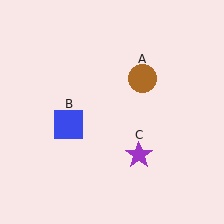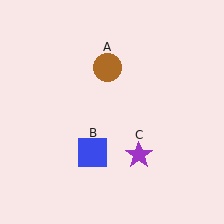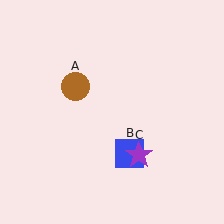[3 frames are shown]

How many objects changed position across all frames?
2 objects changed position: brown circle (object A), blue square (object B).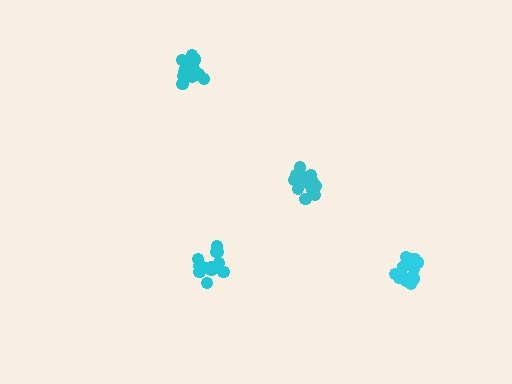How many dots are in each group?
Group 1: 14 dots, Group 2: 16 dots, Group 3: 15 dots, Group 4: 15 dots (60 total).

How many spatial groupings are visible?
There are 4 spatial groupings.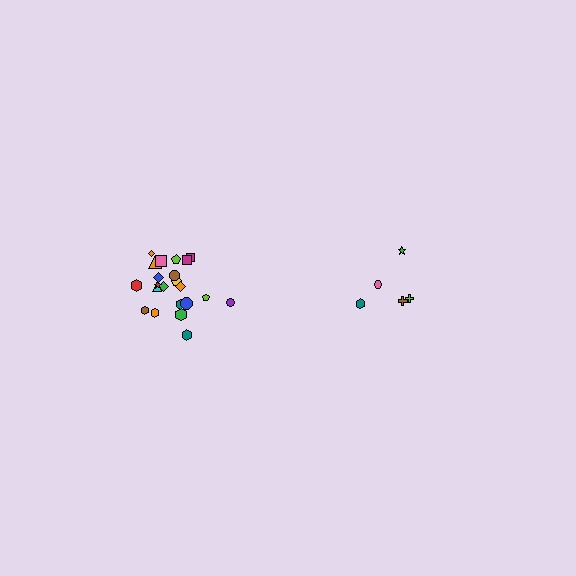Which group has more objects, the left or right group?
The left group.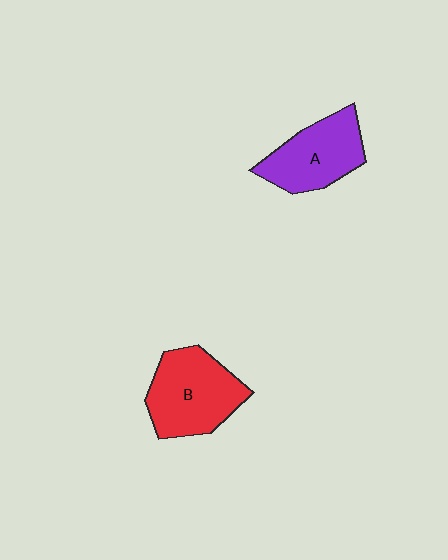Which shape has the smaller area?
Shape A (purple).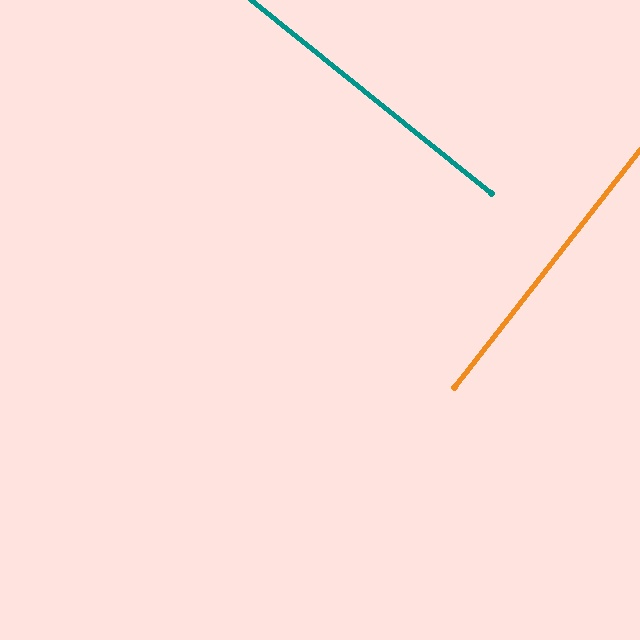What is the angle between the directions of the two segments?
Approximately 89 degrees.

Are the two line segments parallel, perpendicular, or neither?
Perpendicular — they meet at approximately 89°.